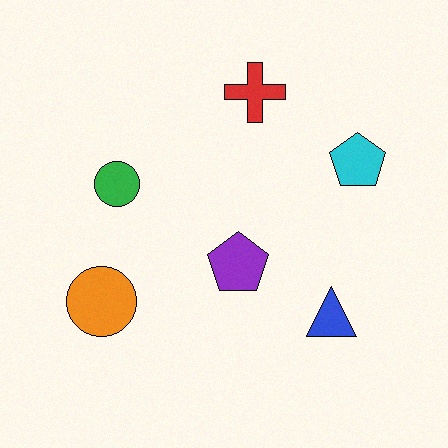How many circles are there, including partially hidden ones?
There are 2 circles.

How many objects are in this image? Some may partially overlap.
There are 6 objects.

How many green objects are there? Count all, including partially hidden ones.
There is 1 green object.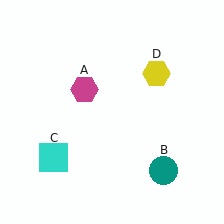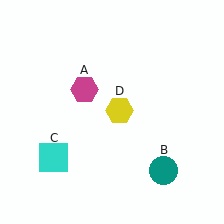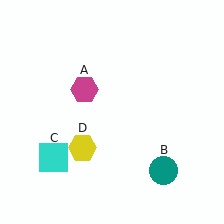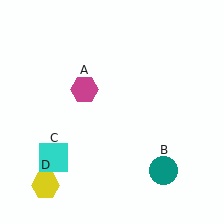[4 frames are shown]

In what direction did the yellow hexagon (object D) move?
The yellow hexagon (object D) moved down and to the left.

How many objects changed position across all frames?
1 object changed position: yellow hexagon (object D).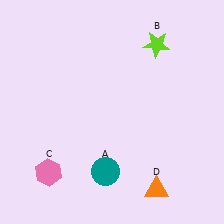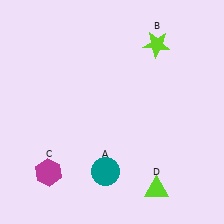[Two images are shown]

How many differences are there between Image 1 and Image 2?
There are 2 differences between the two images.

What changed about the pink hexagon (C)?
In Image 1, C is pink. In Image 2, it changed to magenta.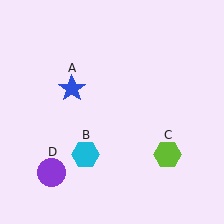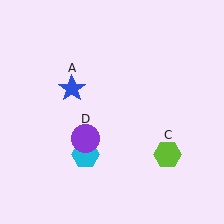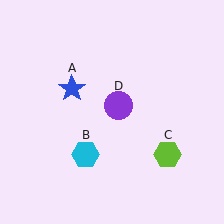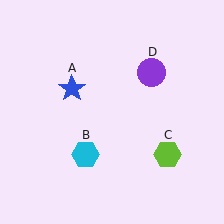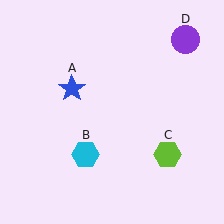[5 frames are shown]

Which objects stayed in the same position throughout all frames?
Blue star (object A) and cyan hexagon (object B) and lime hexagon (object C) remained stationary.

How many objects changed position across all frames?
1 object changed position: purple circle (object D).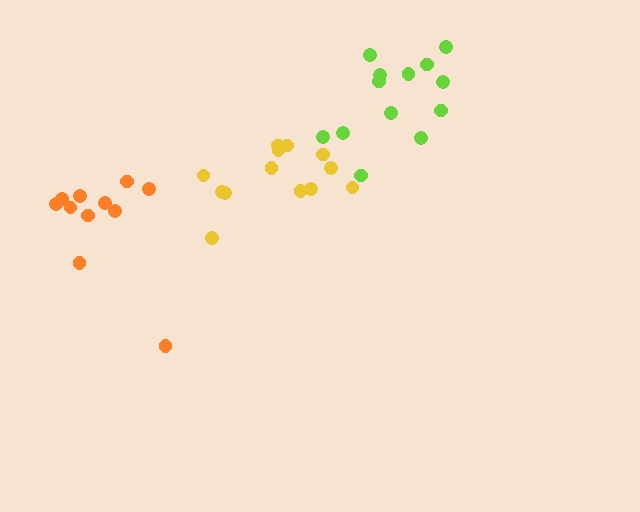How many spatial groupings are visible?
There are 3 spatial groupings.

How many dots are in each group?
Group 1: 13 dots, Group 2: 11 dots, Group 3: 13 dots (37 total).